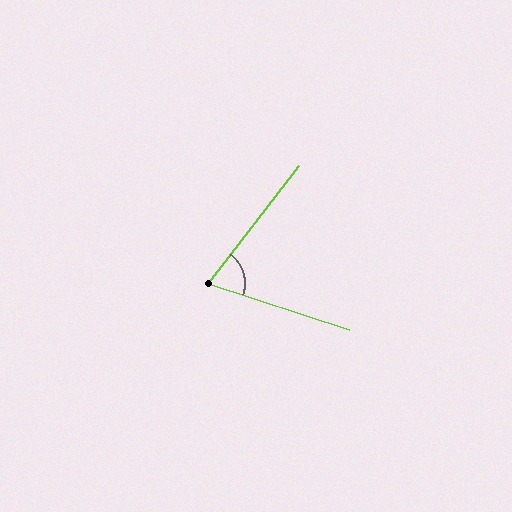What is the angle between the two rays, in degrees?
Approximately 70 degrees.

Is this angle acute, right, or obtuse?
It is acute.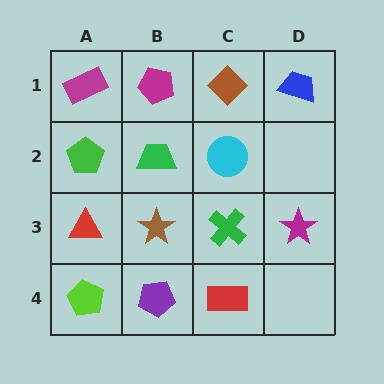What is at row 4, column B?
A purple pentagon.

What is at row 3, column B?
A brown star.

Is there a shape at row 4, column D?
No, that cell is empty.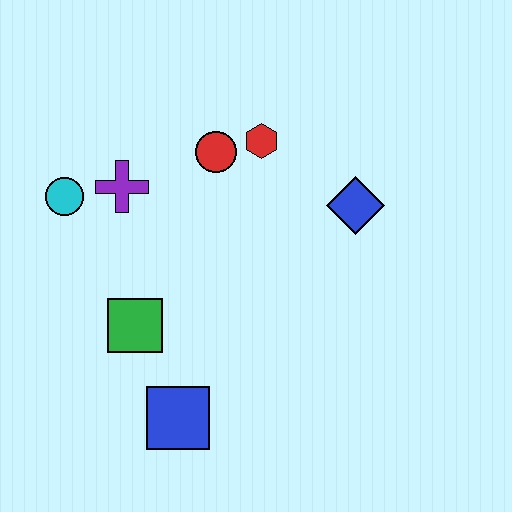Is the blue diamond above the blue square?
Yes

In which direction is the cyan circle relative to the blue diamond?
The cyan circle is to the left of the blue diamond.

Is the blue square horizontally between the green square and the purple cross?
No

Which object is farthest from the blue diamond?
The cyan circle is farthest from the blue diamond.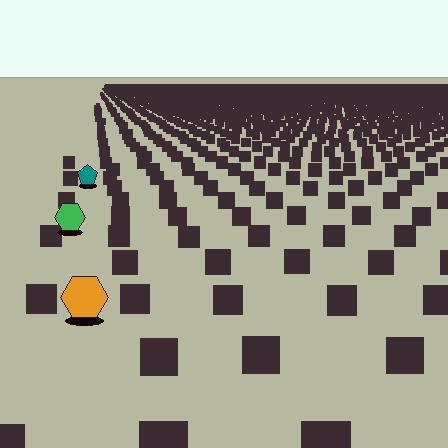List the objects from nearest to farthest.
From nearest to farthest: the orange hexagon, the green hexagon, the teal pentagon.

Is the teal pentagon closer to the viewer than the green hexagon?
No. The green hexagon is closer — you can tell from the texture gradient: the ground texture is coarser near it.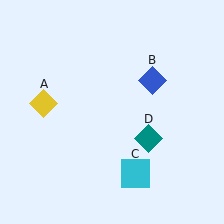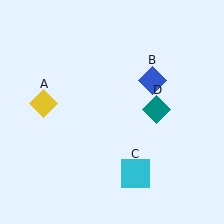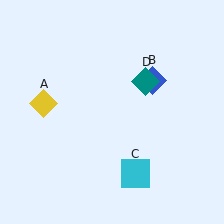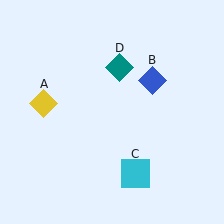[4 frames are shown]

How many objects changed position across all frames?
1 object changed position: teal diamond (object D).